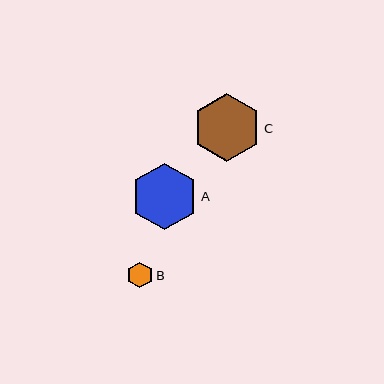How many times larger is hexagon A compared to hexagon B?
Hexagon A is approximately 2.6 times the size of hexagon B.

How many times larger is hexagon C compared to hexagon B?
Hexagon C is approximately 2.7 times the size of hexagon B.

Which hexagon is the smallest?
Hexagon B is the smallest with a size of approximately 26 pixels.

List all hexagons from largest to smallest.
From largest to smallest: C, A, B.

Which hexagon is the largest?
Hexagon C is the largest with a size of approximately 68 pixels.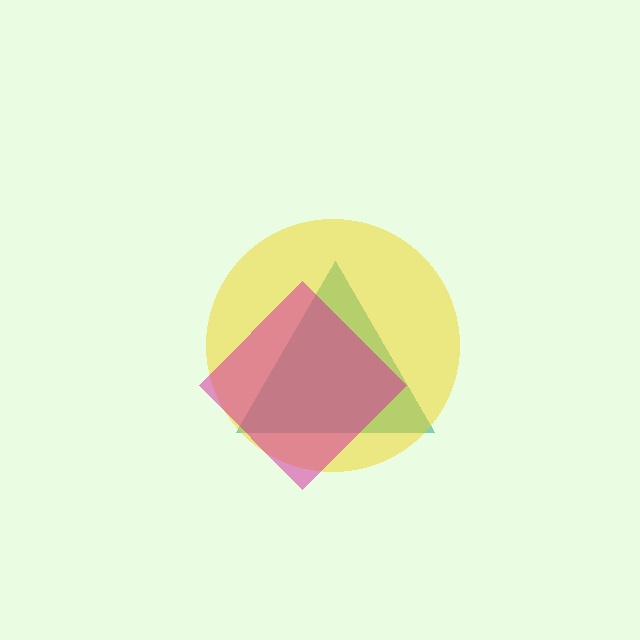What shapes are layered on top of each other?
The layered shapes are: a teal triangle, a yellow circle, a magenta diamond.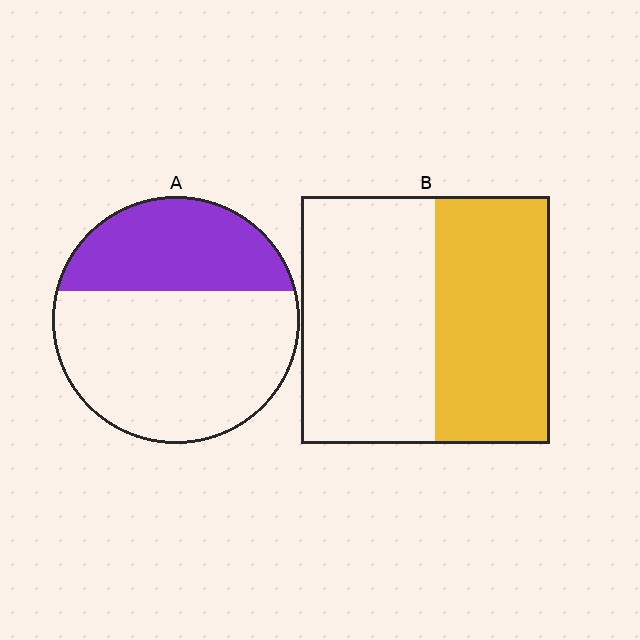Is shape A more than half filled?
No.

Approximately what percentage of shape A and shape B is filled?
A is approximately 35% and B is approximately 45%.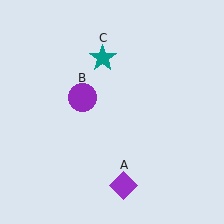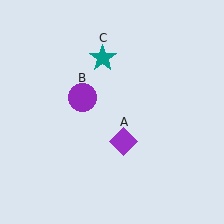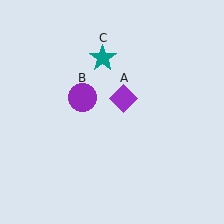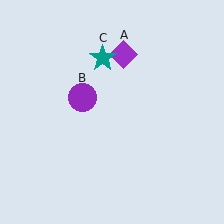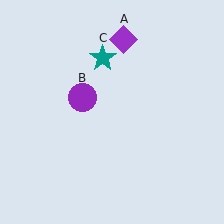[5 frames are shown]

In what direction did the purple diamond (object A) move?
The purple diamond (object A) moved up.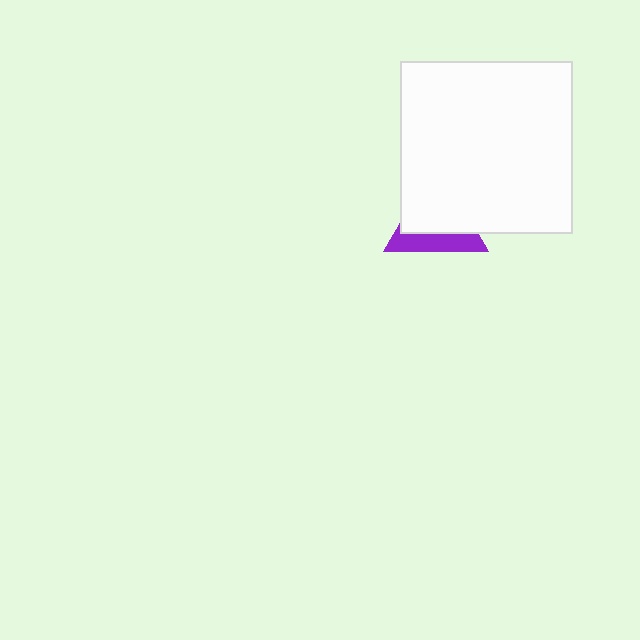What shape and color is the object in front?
The object in front is a white square.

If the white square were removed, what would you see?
You would see the complete purple triangle.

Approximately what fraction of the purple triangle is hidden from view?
Roughly 64% of the purple triangle is hidden behind the white square.